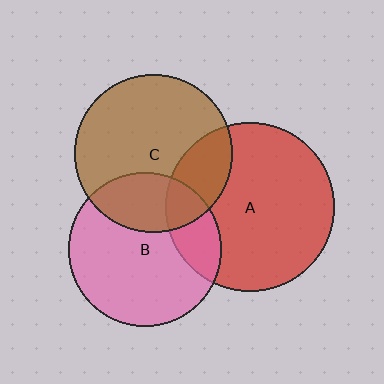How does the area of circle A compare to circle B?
Approximately 1.2 times.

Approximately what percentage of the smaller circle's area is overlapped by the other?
Approximately 30%.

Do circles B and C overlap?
Yes.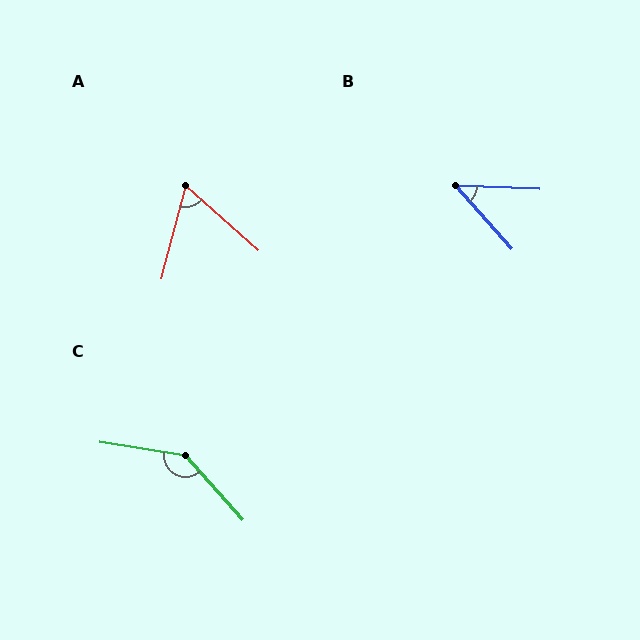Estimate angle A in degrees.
Approximately 63 degrees.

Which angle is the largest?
C, at approximately 141 degrees.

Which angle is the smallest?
B, at approximately 46 degrees.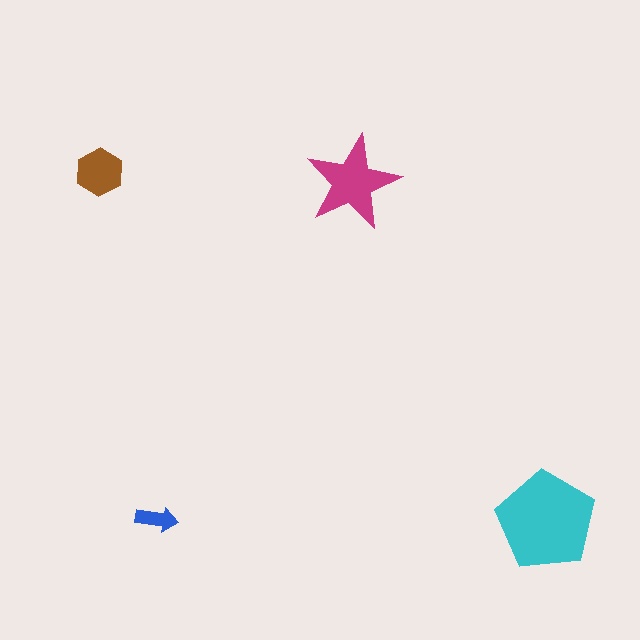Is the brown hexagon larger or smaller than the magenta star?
Smaller.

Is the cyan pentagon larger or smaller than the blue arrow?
Larger.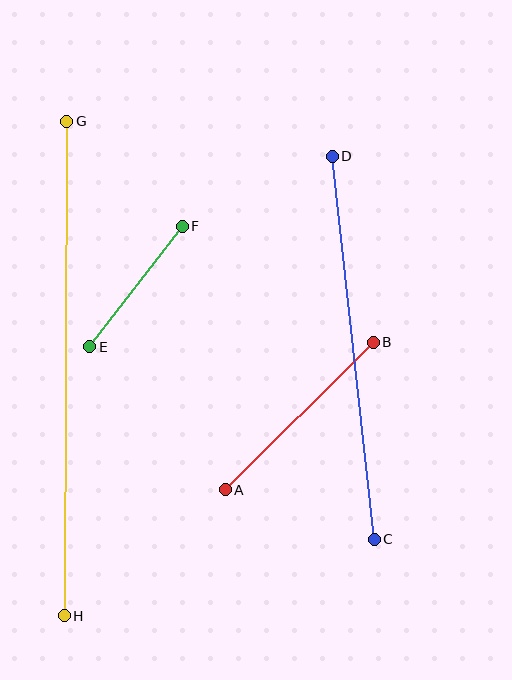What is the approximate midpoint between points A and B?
The midpoint is at approximately (299, 416) pixels.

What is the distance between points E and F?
The distance is approximately 152 pixels.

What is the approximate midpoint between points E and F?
The midpoint is at approximately (136, 287) pixels.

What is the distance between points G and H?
The distance is approximately 494 pixels.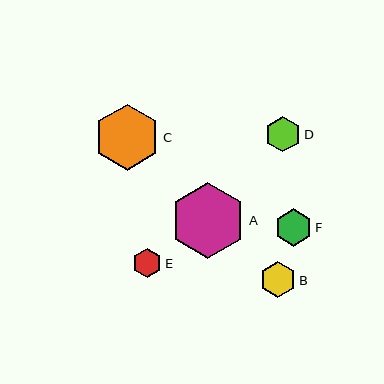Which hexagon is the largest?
Hexagon A is the largest with a size of approximately 76 pixels.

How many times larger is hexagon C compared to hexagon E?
Hexagon C is approximately 2.3 times the size of hexagon E.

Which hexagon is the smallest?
Hexagon E is the smallest with a size of approximately 29 pixels.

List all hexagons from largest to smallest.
From largest to smallest: A, C, F, B, D, E.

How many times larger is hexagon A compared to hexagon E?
Hexagon A is approximately 2.6 times the size of hexagon E.